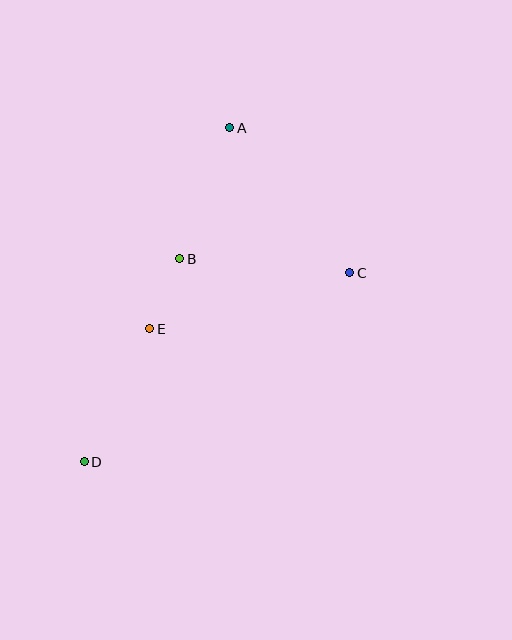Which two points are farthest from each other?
Points A and D are farthest from each other.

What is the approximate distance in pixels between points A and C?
The distance between A and C is approximately 188 pixels.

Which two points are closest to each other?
Points B and E are closest to each other.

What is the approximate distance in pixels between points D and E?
The distance between D and E is approximately 148 pixels.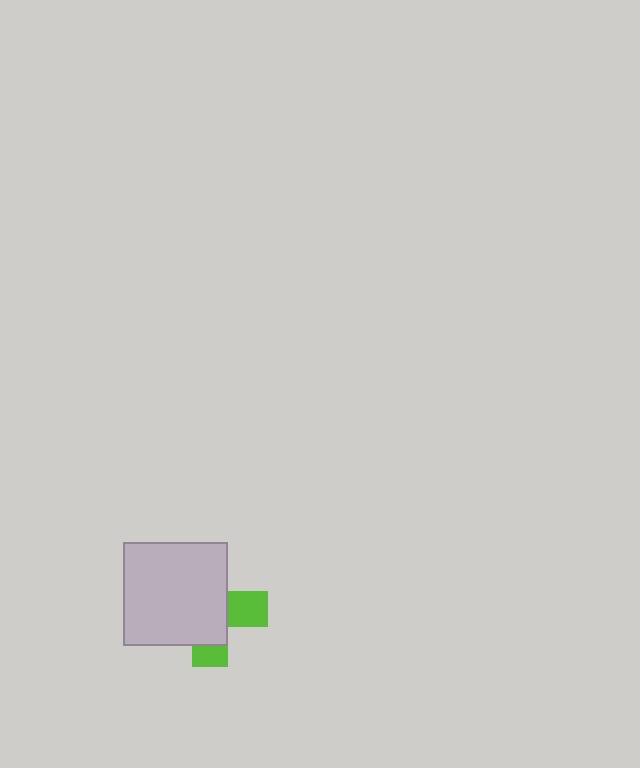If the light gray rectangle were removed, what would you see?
You would see the complete lime cross.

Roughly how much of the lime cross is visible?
A small part of it is visible (roughly 32%).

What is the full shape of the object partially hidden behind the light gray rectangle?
The partially hidden object is a lime cross.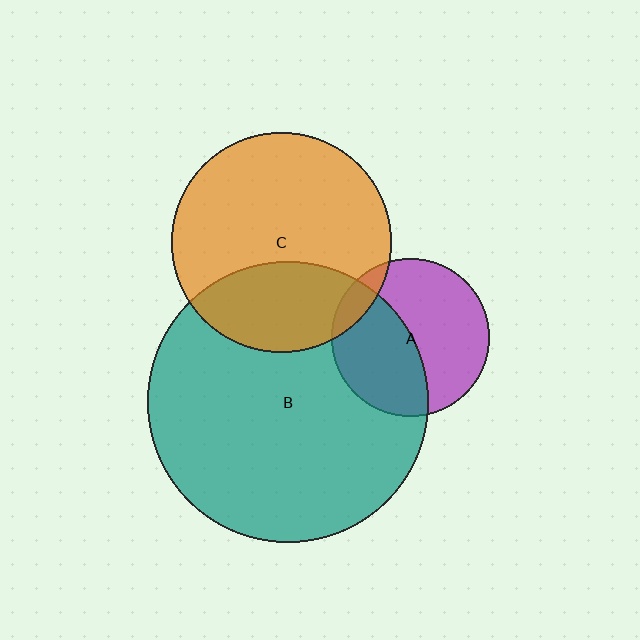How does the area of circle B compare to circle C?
Approximately 1.6 times.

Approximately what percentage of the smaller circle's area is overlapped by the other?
Approximately 45%.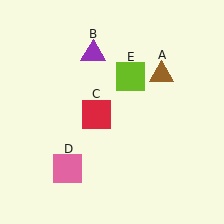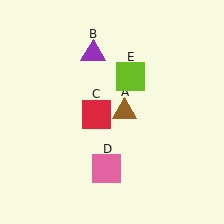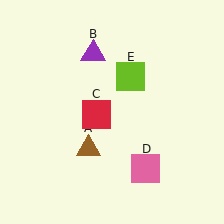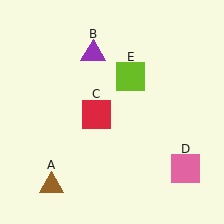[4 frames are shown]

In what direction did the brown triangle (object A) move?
The brown triangle (object A) moved down and to the left.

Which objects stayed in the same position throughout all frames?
Purple triangle (object B) and red square (object C) and lime square (object E) remained stationary.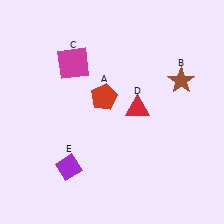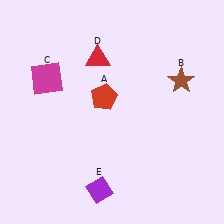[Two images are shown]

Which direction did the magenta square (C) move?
The magenta square (C) moved left.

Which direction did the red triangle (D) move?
The red triangle (D) moved up.